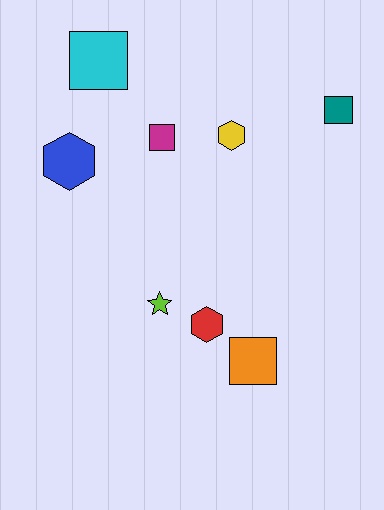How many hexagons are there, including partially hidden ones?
There are 3 hexagons.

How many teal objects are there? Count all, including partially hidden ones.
There is 1 teal object.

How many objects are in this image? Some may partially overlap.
There are 8 objects.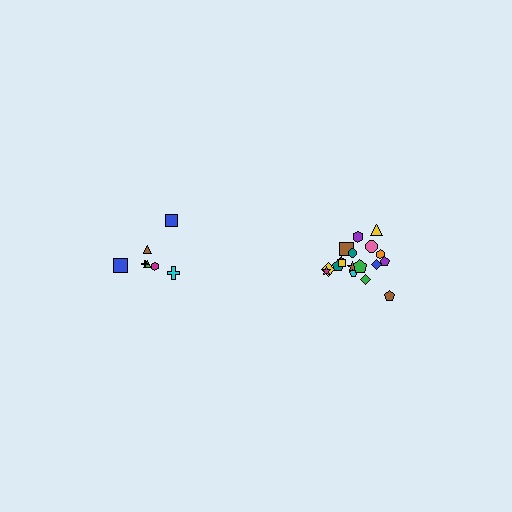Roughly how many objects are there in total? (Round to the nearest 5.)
Roughly 25 objects in total.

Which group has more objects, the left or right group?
The right group.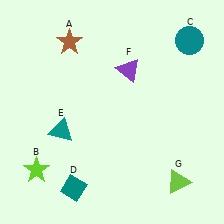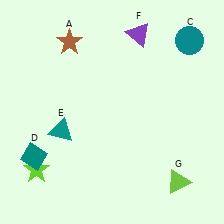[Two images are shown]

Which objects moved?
The objects that moved are: the teal diamond (D), the purple triangle (F).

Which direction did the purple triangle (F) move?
The purple triangle (F) moved up.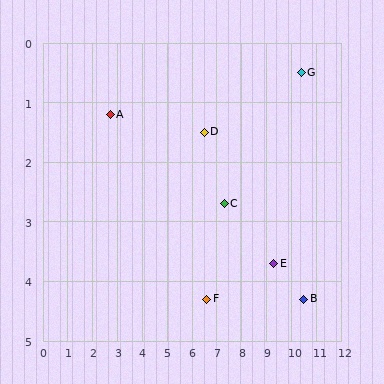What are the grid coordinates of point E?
Point E is at approximately (9.3, 3.7).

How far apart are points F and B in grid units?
Points F and B are about 3.9 grid units apart.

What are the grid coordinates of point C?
Point C is at approximately (7.3, 2.7).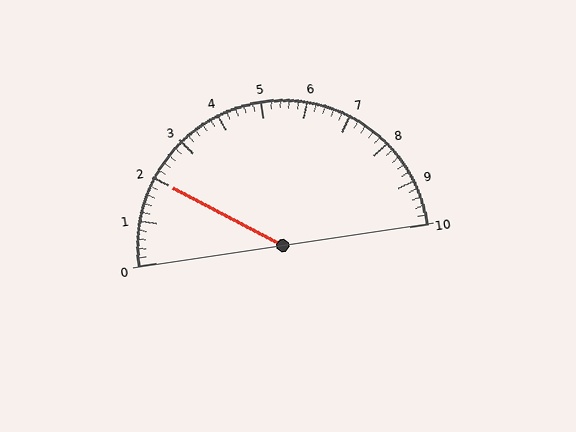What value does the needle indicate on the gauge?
The needle indicates approximately 2.0.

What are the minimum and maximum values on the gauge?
The gauge ranges from 0 to 10.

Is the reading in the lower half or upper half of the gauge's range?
The reading is in the lower half of the range (0 to 10).